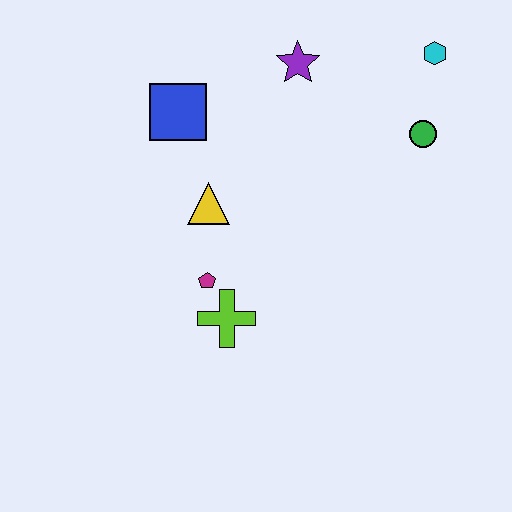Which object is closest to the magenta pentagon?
The lime cross is closest to the magenta pentagon.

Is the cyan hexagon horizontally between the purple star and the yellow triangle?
No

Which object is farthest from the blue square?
The cyan hexagon is farthest from the blue square.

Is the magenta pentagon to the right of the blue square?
Yes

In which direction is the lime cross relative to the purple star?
The lime cross is below the purple star.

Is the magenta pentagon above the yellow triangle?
No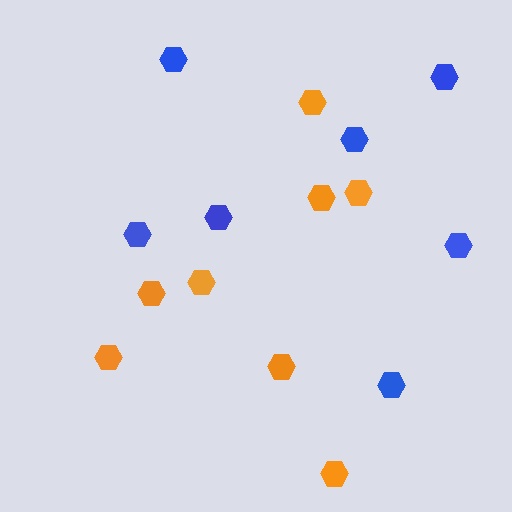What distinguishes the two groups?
There are 2 groups: one group of blue hexagons (7) and one group of orange hexagons (8).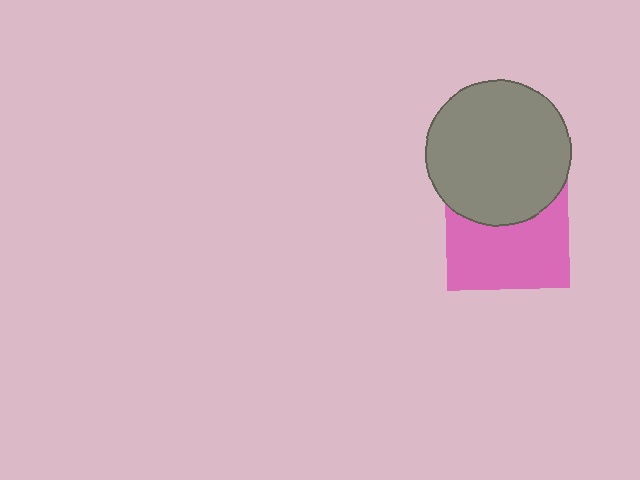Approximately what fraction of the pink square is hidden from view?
Roughly 40% of the pink square is hidden behind the gray circle.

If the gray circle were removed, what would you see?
You would see the complete pink square.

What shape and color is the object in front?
The object in front is a gray circle.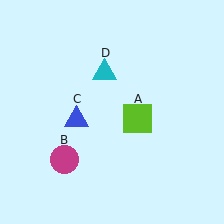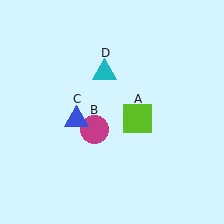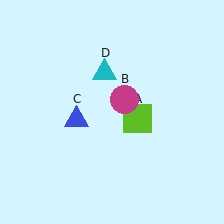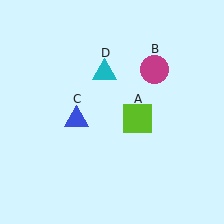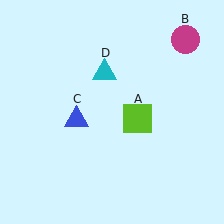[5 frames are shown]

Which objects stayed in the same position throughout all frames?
Lime square (object A) and blue triangle (object C) and cyan triangle (object D) remained stationary.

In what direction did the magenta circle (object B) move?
The magenta circle (object B) moved up and to the right.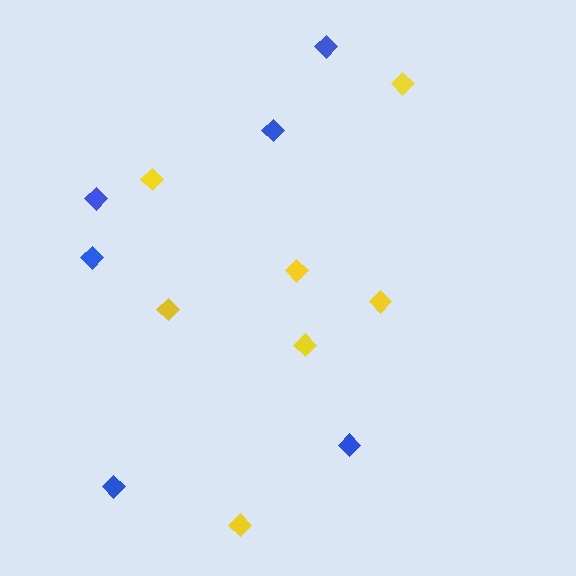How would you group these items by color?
There are 2 groups: one group of yellow diamonds (7) and one group of blue diamonds (6).